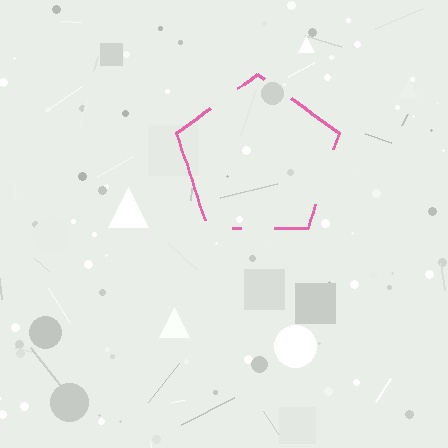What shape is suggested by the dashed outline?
The dashed outline suggests a pentagon.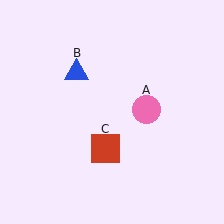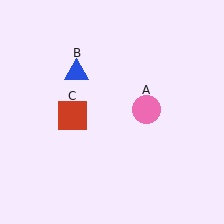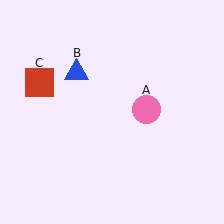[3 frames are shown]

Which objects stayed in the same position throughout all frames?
Pink circle (object A) and blue triangle (object B) remained stationary.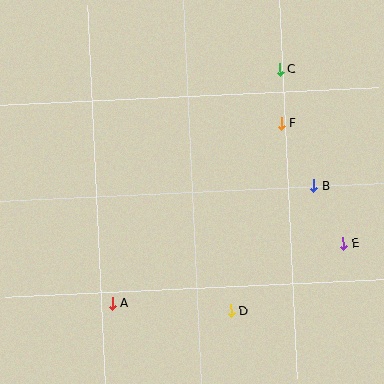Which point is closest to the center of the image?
Point F at (281, 124) is closest to the center.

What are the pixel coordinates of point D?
Point D is at (231, 311).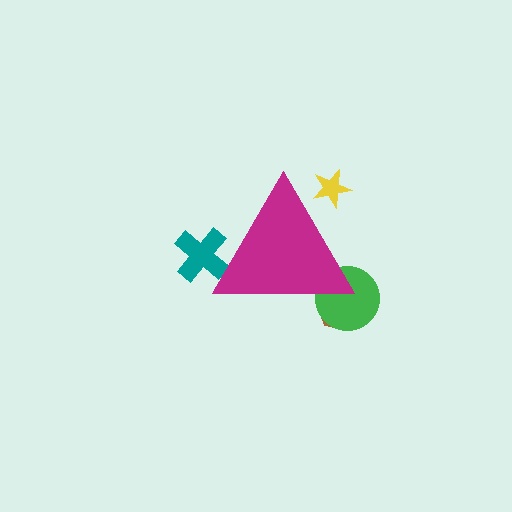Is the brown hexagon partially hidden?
Yes, the brown hexagon is partially hidden behind the magenta triangle.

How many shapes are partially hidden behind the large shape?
4 shapes are partially hidden.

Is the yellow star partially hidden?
Yes, the yellow star is partially hidden behind the magenta triangle.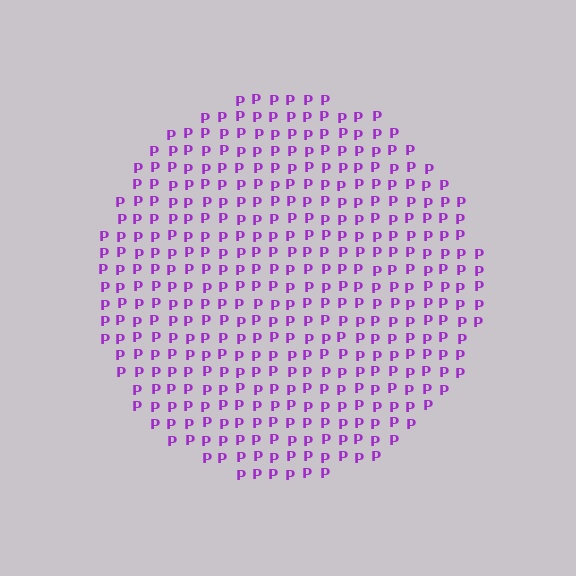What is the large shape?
The large shape is a circle.